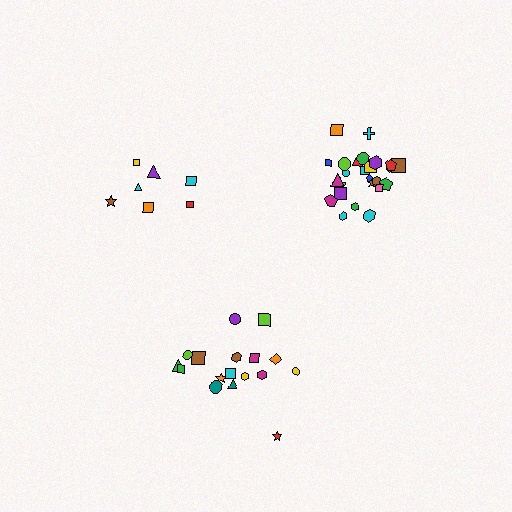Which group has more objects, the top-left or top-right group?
The top-right group.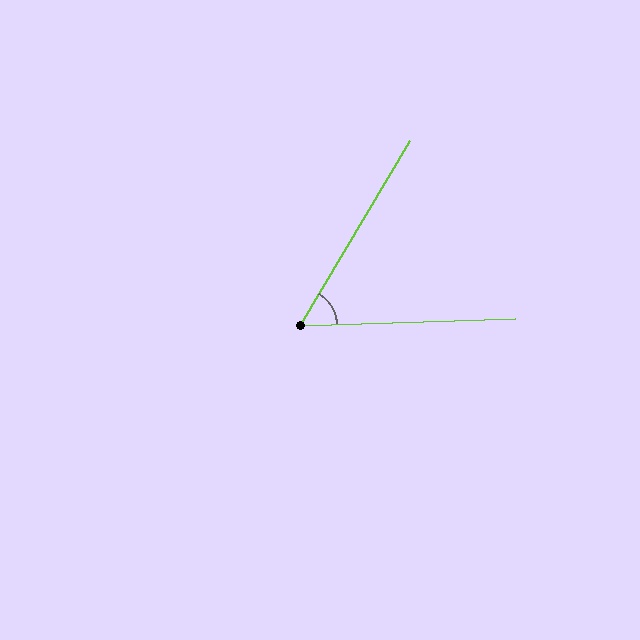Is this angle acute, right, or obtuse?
It is acute.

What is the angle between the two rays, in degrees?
Approximately 57 degrees.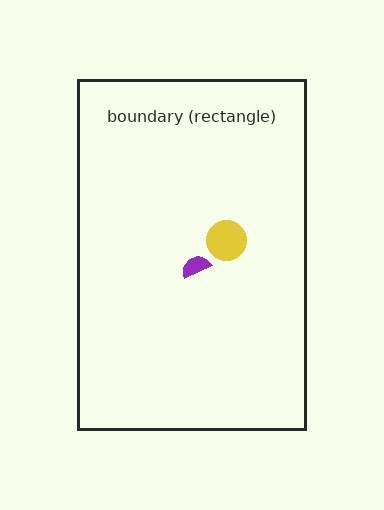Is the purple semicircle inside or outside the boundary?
Inside.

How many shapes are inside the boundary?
2 inside, 0 outside.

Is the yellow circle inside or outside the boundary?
Inside.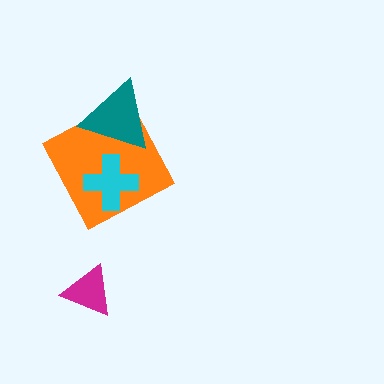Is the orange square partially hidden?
Yes, it is partially covered by another shape.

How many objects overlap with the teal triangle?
1 object overlaps with the teal triangle.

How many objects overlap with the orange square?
2 objects overlap with the orange square.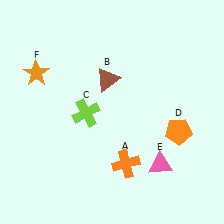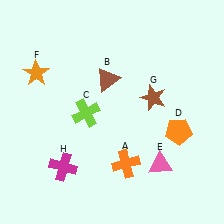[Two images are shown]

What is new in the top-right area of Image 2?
A brown star (G) was added in the top-right area of Image 2.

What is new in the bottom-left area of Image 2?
A magenta cross (H) was added in the bottom-left area of Image 2.